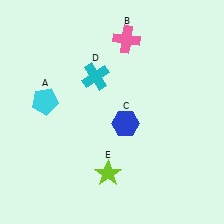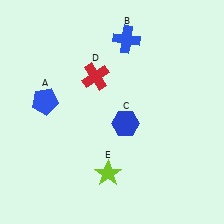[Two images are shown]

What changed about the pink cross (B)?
In Image 1, B is pink. In Image 2, it changed to blue.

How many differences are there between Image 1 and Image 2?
There are 3 differences between the two images.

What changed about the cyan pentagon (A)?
In Image 1, A is cyan. In Image 2, it changed to blue.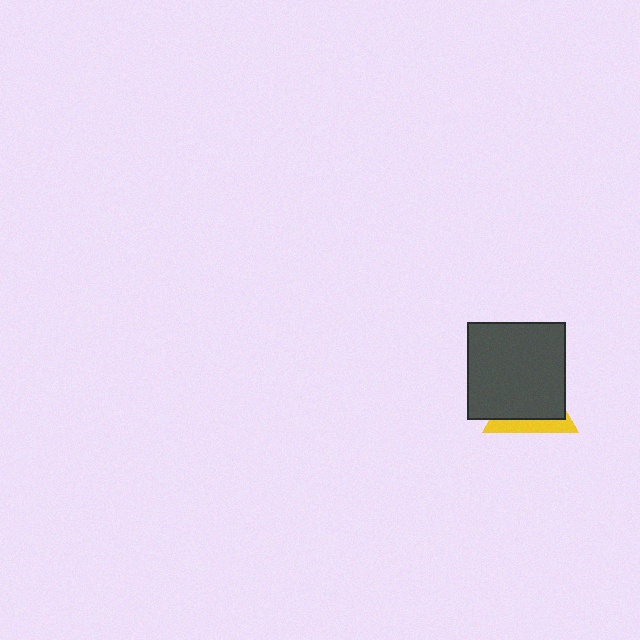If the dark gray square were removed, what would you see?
You would see the complete yellow triangle.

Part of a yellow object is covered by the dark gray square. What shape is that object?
It is a triangle.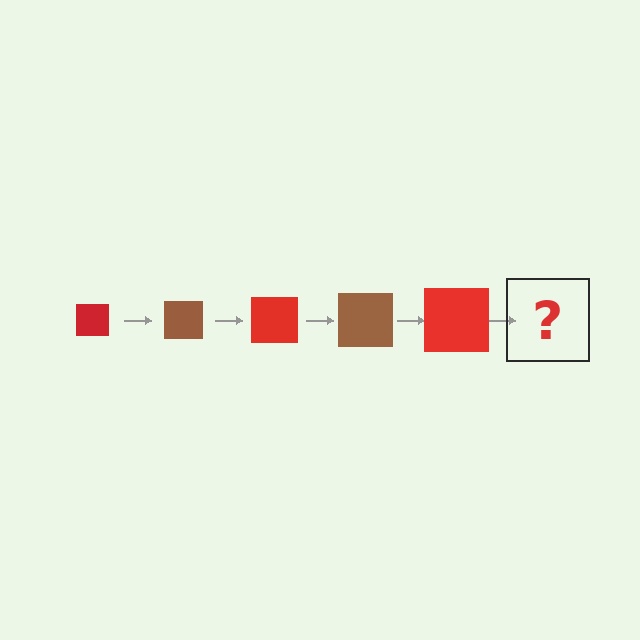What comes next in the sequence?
The next element should be a brown square, larger than the previous one.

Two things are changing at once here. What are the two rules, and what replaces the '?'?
The two rules are that the square grows larger each step and the color cycles through red and brown. The '?' should be a brown square, larger than the previous one.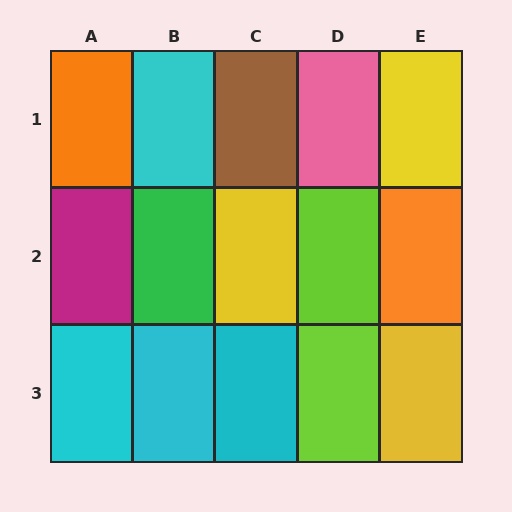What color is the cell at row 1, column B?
Cyan.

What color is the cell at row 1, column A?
Orange.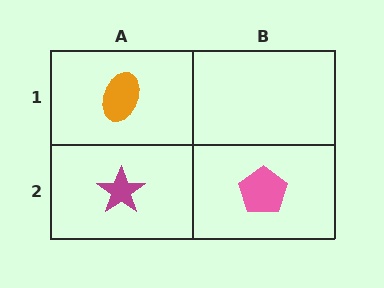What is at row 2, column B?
A pink pentagon.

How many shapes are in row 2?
2 shapes.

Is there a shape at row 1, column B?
No, that cell is empty.